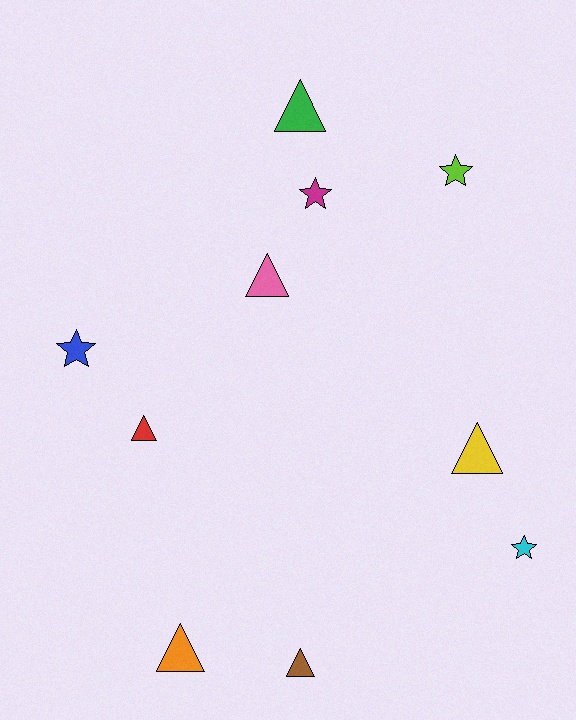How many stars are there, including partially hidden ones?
There are 4 stars.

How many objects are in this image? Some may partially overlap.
There are 10 objects.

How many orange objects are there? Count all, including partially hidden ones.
There is 1 orange object.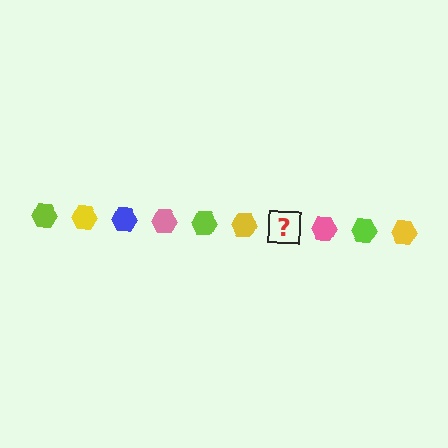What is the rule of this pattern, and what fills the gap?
The rule is that the pattern cycles through lime, yellow, blue, pink hexagons. The gap should be filled with a blue hexagon.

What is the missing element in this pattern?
The missing element is a blue hexagon.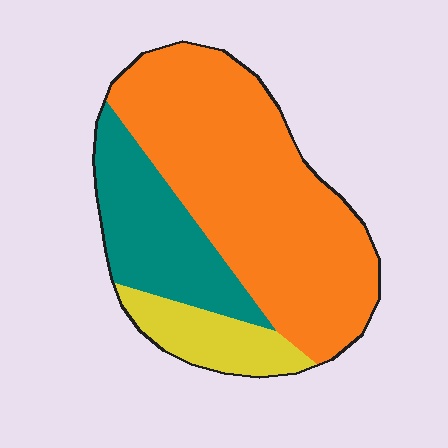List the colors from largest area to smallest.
From largest to smallest: orange, teal, yellow.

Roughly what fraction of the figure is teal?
Teal takes up about one quarter (1/4) of the figure.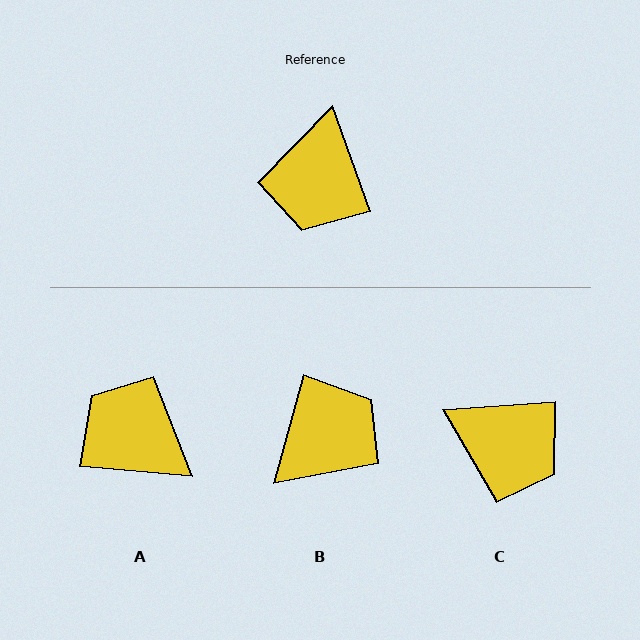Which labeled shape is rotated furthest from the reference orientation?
B, about 145 degrees away.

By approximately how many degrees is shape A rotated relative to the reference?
Approximately 115 degrees clockwise.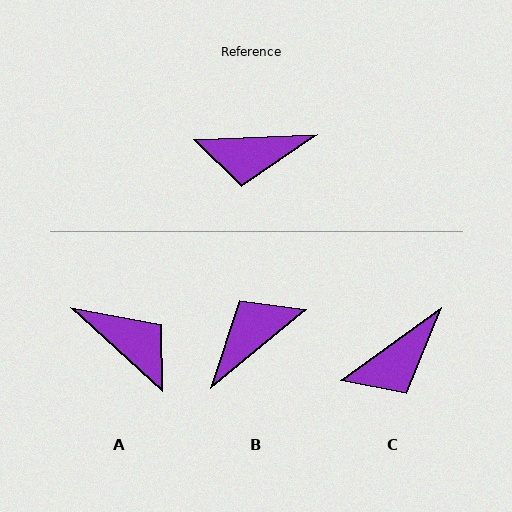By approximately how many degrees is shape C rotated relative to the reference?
Approximately 34 degrees counter-clockwise.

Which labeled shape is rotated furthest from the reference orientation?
B, about 143 degrees away.